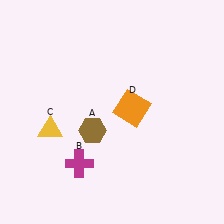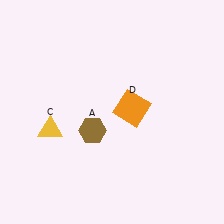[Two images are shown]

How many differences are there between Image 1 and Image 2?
There is 1 difference between the two images.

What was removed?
The magenta cross (B) was removed in Image 2.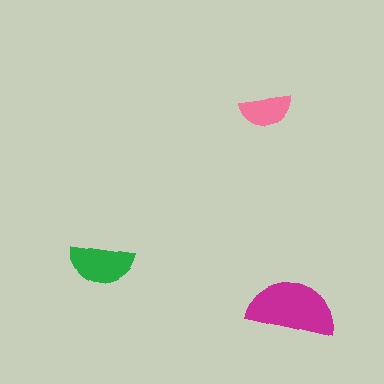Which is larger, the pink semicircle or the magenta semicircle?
The magenta one.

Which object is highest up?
The pink semicircle is topmost.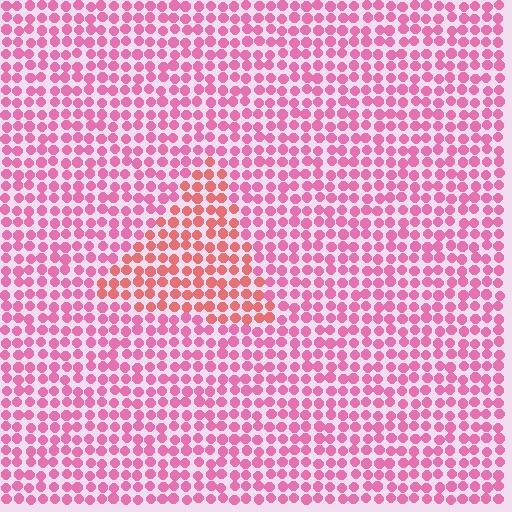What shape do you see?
I see a triangle.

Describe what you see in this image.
The image is filled with small pink elements in a uniform arrangement. A triangle-shaped region is visible where the elements are tinted to a slightly different hue, forming a subtle color boundary.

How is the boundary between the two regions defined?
The boundary is defined purely by a slight shift in hue (about 30 degrees). Spacing, size, and orientation are identical on both sides.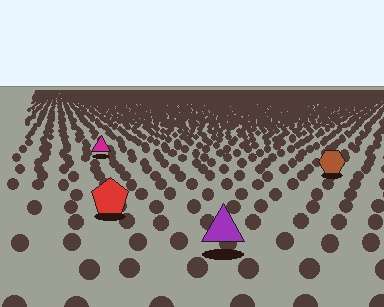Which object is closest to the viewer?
The purple triangle is closest. The texture marks near it are larger and more spread out.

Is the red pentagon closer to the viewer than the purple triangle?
No. The purple triangle is closer — you can tell from the texture gradient: the ground texture is coarser near it.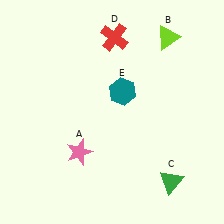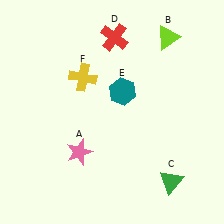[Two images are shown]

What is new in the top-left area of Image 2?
A yellow cross (F) was added in the top-left area of Image 2.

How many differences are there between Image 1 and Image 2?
There is 1 difference between the two images.